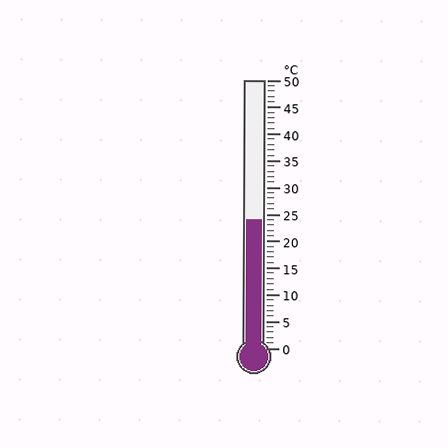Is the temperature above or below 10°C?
The temperature is above 10°C.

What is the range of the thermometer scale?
The thermometer scale ranges from 0°C to 50°C.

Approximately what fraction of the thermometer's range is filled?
The thermometer is filled to approximately 50% of its range.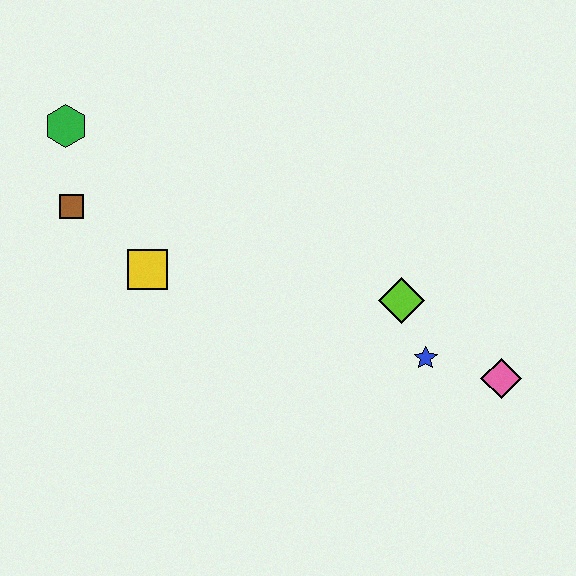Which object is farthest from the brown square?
The pink diamond is farthest from the brown square.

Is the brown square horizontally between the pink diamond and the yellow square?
No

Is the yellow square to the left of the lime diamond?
Yes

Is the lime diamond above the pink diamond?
Yes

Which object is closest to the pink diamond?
The blue star is closest to the pink diamond.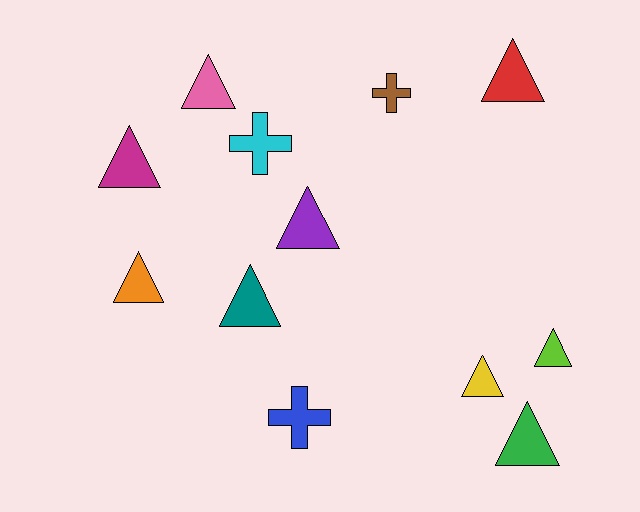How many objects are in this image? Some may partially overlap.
There are 12 objects.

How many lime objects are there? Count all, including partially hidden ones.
There is 1 lime object.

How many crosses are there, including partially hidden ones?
There are 3 crosses.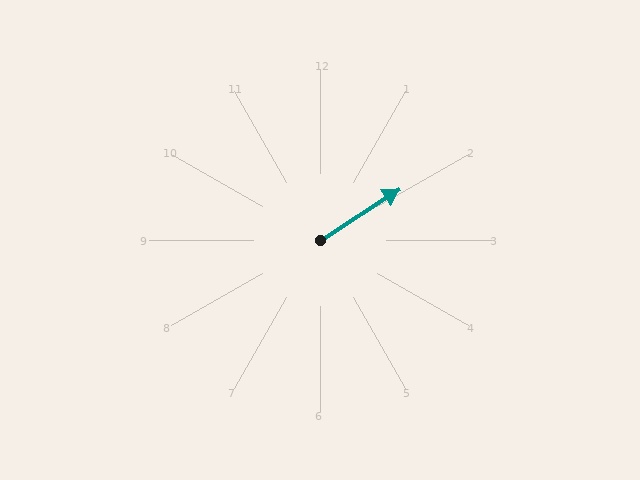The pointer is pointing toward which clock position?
Roughly 2 o'clock.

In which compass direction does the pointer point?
Northeast.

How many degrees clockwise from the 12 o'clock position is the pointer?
Approximately 57 degrees.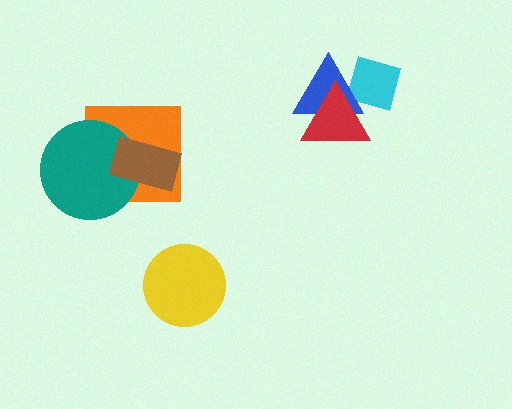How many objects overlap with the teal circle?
2 objects overlap with the teal circle.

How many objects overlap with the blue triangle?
2 objects overlap with the blue triangle.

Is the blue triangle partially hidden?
Yes, it is partially covered by another shape.